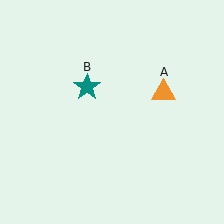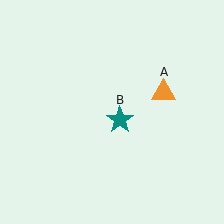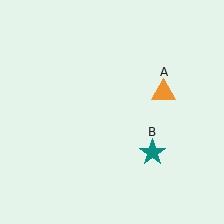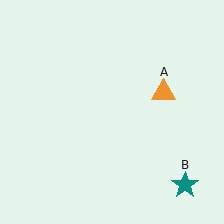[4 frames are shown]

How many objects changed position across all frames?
1 object changed position: teal star (object B).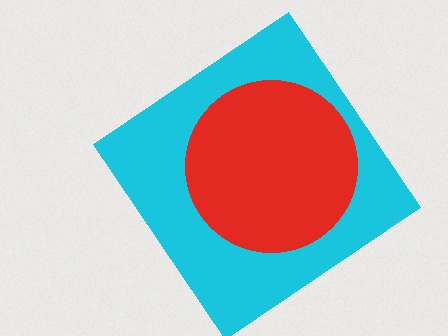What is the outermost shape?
The cyan diamond.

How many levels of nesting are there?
2.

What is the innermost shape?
The red circle.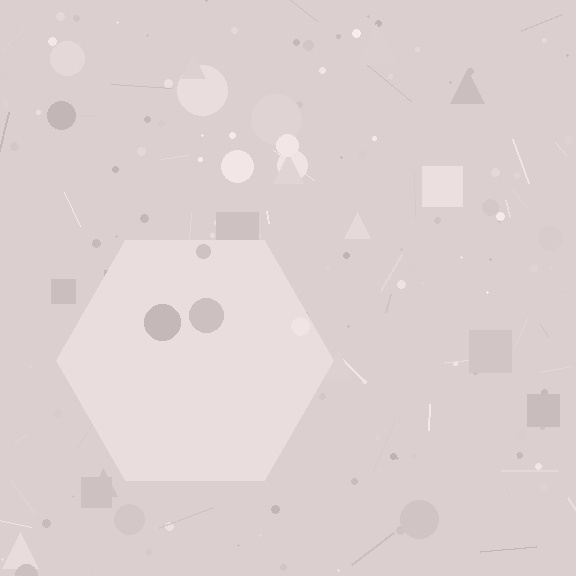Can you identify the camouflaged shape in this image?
The camouflaged shape is a hexagon.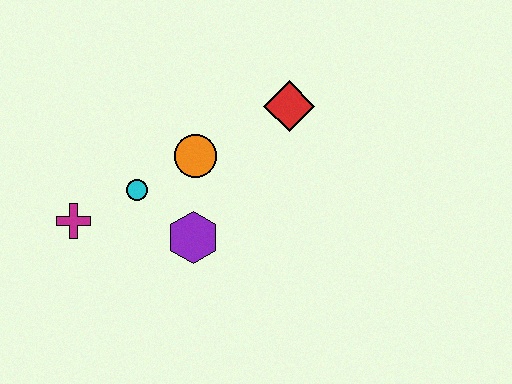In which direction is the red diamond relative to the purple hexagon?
The red diamond is above the purple hexagon.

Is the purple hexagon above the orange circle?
No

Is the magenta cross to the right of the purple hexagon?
No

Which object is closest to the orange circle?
The cyan circle is closest to the orange circle.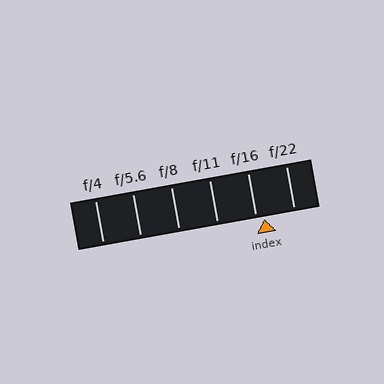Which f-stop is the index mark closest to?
The index mark is closest to f/16.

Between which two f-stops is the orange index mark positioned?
The index mark is between f/16 and f/22.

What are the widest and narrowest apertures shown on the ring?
The widest aperture shown is f/4 and the narrowest is f/22.